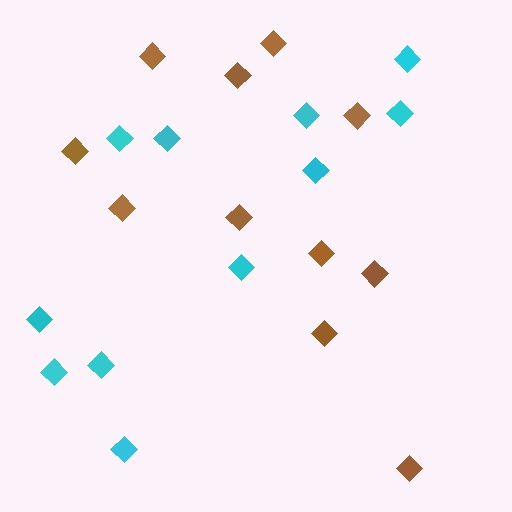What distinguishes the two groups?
There are 2 groups: one group of cyan diamonds (11) and one group of brown diamonds (11).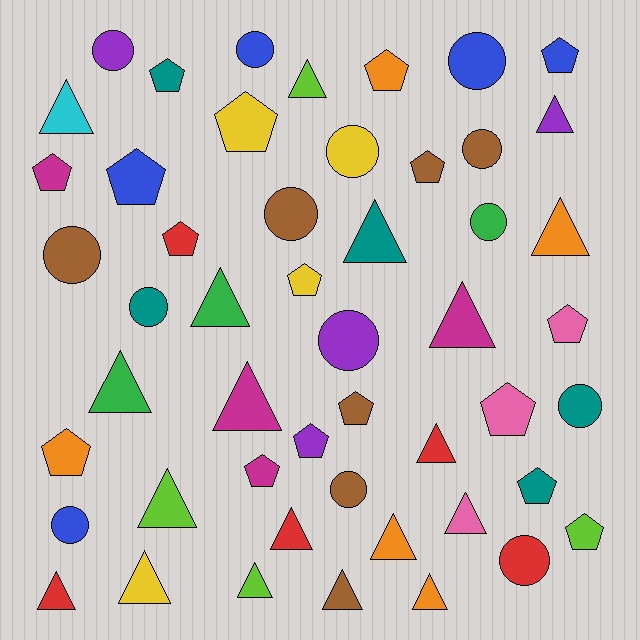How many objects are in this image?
There are 50 objects.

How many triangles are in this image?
There are 19 triangles.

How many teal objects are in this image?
There are 5 teal objects.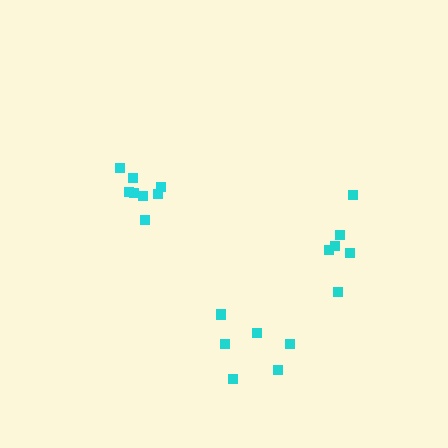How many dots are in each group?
Group 1: 8 dots, Group 2: 6 dots, Group 3: 6 dots (20 total).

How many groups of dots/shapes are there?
There are 3 groups.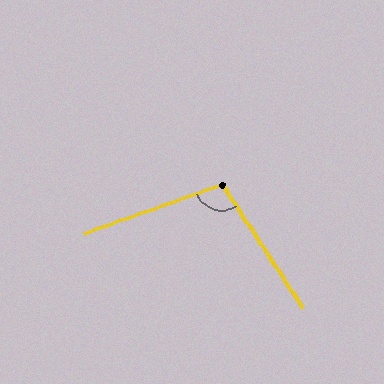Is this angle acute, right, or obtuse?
It is obtuse.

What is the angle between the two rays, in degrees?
Approximately 104 degrees.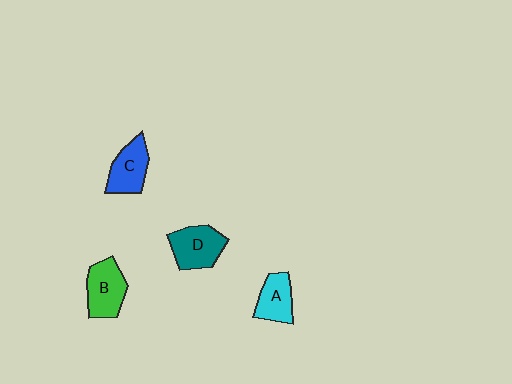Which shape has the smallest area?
Shape A (cyan).